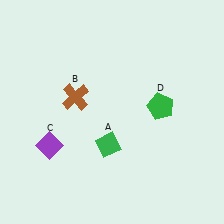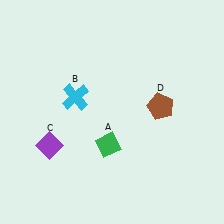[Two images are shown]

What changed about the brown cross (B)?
In Image 1, B is brown. In Image 2, it changed to cyan.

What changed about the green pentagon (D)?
In Image 1, D is green. In Image 2, it changed to brown.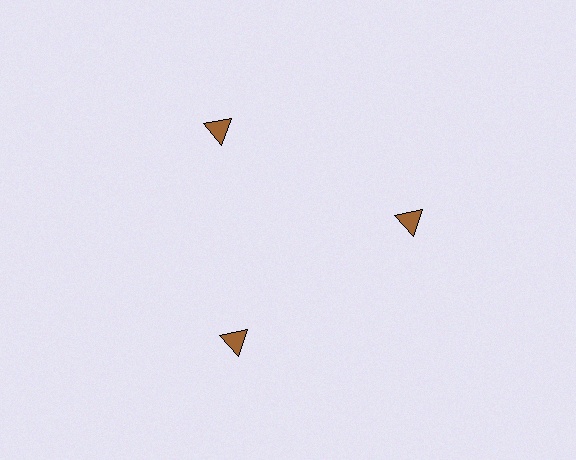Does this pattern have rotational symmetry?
Yes, this pattern has 3-fold rotational symmetry. It looks the same after rotating 120 degrees around the center.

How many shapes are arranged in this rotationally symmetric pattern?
There are 3 shapes, arranged in 3 groups of 1.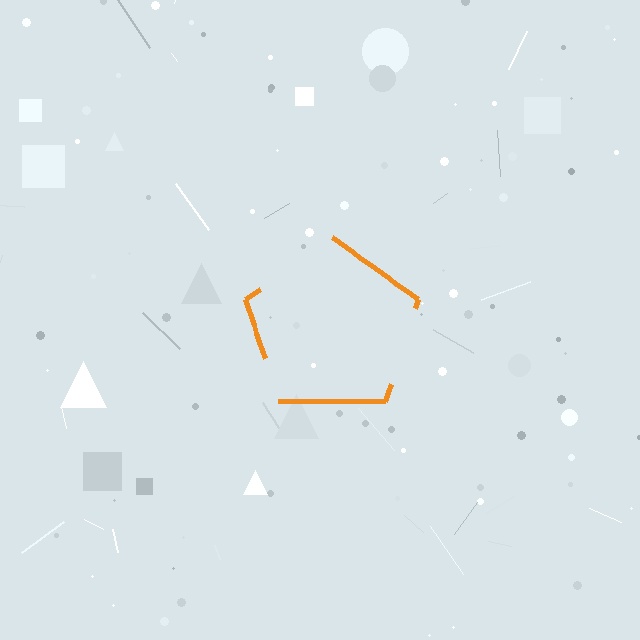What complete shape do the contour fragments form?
The contour fragments form a pentagon.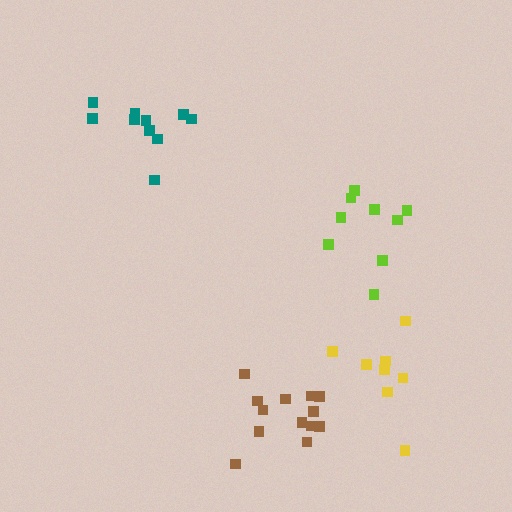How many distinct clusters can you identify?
There are 4 distinct clusters.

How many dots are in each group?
Group 1: 13 dots, Group 2: 10 dots, Group 3: 8 dots, Group 4: 9 dots (40 total).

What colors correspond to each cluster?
The clusters are colored: brown, teal, yellow, lime.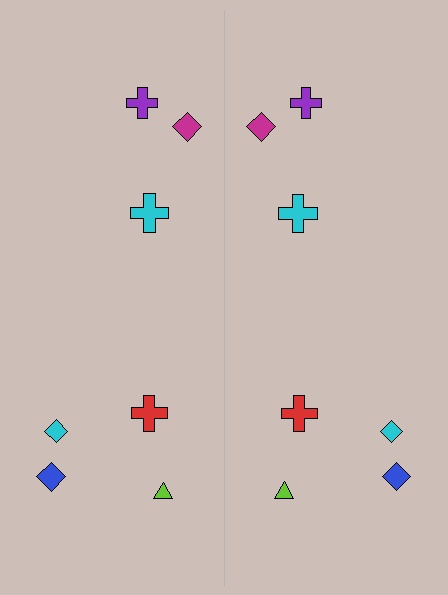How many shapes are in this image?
There are 14 shapes in this image.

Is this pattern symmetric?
Yes, this pattern has bilateral (reflection) symmetry.